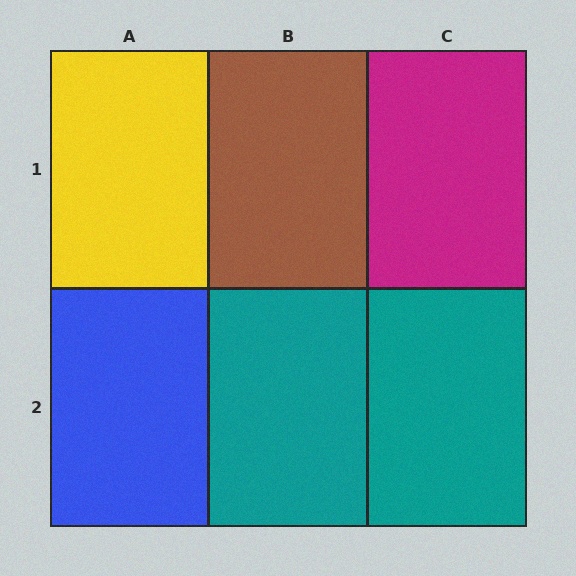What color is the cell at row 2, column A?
Blue.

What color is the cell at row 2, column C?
Teal.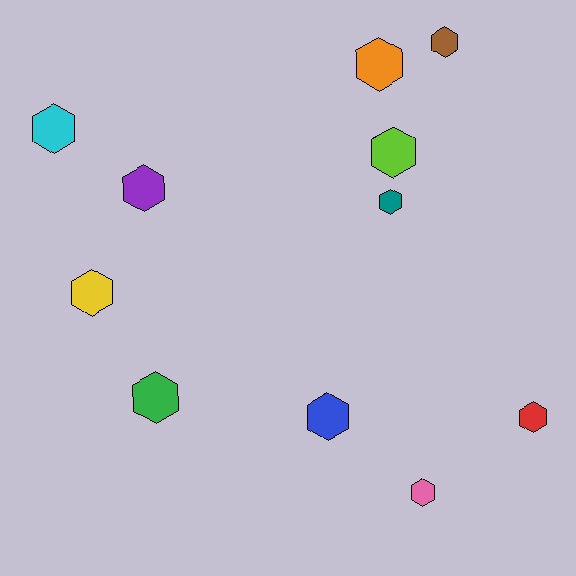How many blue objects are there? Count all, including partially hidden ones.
There is 1 blue object.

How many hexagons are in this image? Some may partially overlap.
There are 11 hexagons.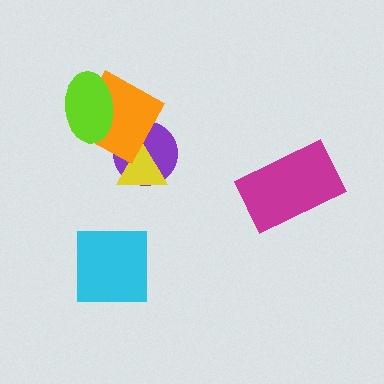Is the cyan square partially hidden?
No, no other shape covers it.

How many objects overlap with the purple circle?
2 objects overlap with the purple circle.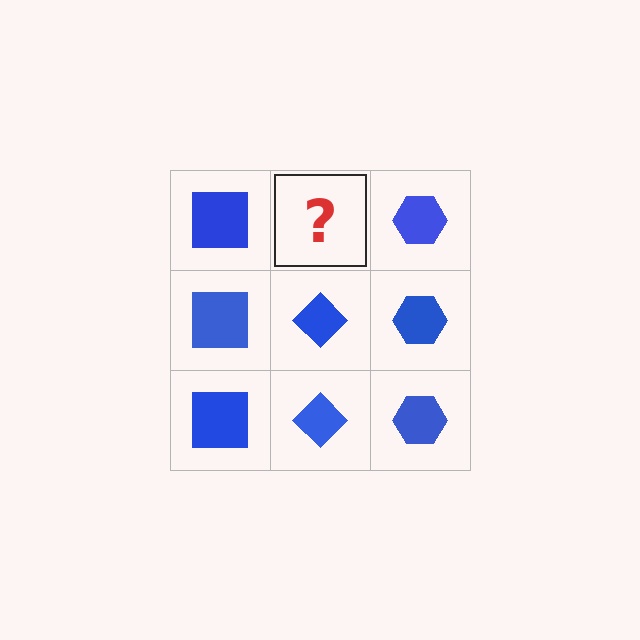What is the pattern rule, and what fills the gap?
The rule is that each column has a consistent shape. The gap should be filled with a blue diamond.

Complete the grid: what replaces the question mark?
The question mark should be replaced with a blue diamond.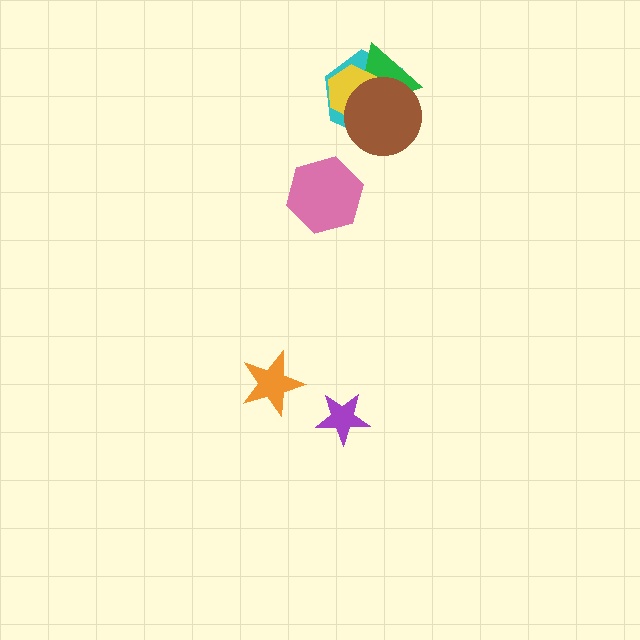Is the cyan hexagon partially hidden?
Yes, it is partially covered by another shape.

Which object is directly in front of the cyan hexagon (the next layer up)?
The green triangle is directly in front of the cyan hexagon.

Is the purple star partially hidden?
No, no other shape covers it.